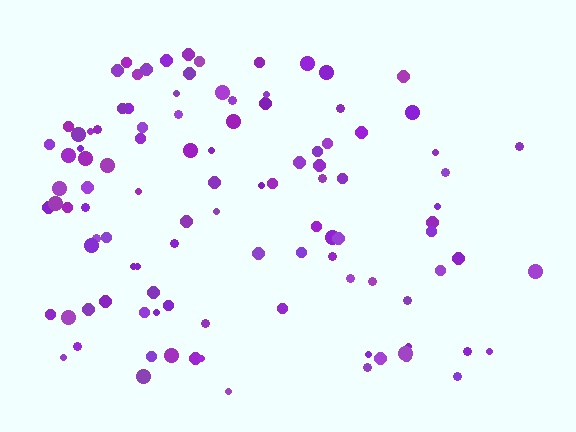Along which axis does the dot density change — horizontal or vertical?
Horizontal.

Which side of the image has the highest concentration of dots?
The left.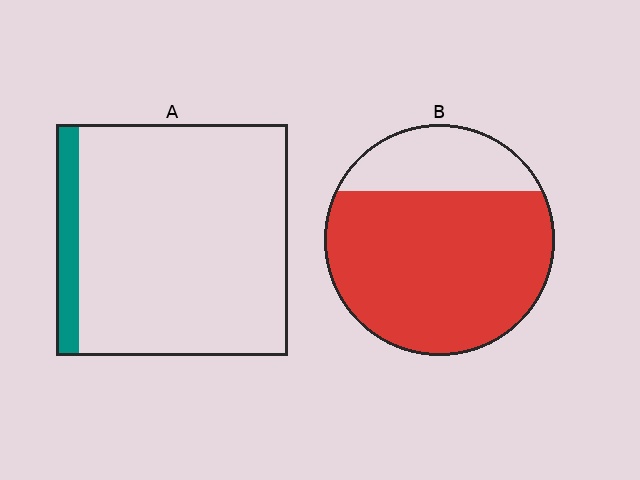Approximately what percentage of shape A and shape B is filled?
A is approximately 10% and B is approximately 75%.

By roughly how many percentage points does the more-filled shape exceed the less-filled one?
By roughly 65 percentage points (B over A).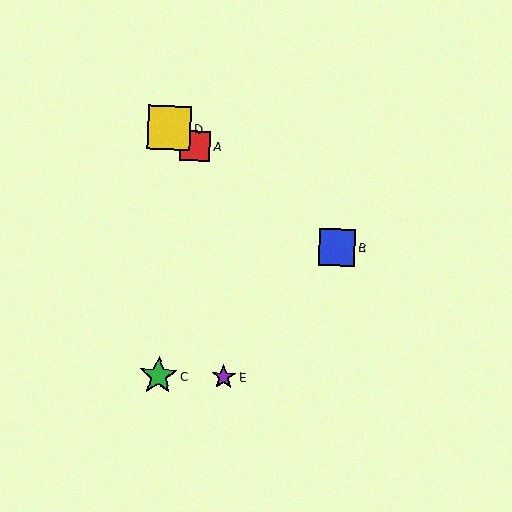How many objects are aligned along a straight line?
3 objects (A, B, D) are aligned along a straight line.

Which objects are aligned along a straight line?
Objects A, B, D are aligned along a straight line.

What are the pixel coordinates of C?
Object C is at (158, 376).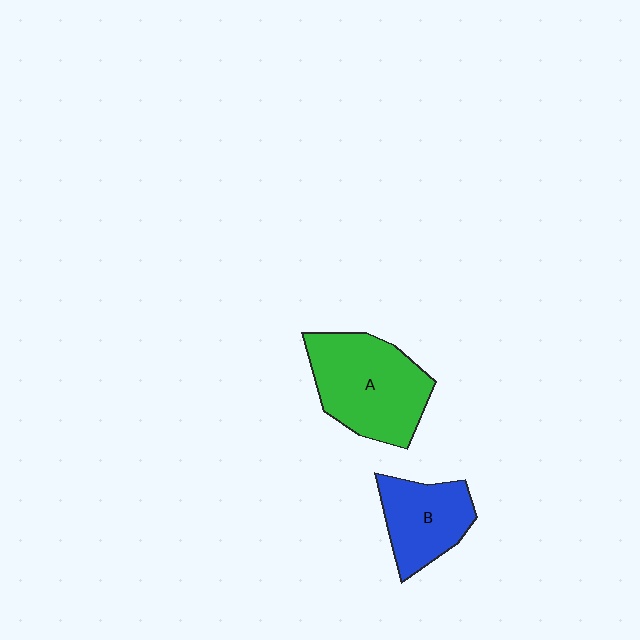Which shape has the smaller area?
Shape B (blue).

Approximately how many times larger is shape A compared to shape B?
Approximately 1.5 times.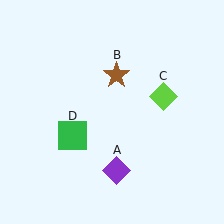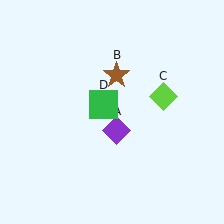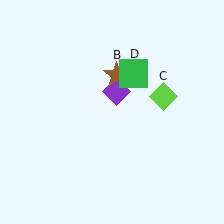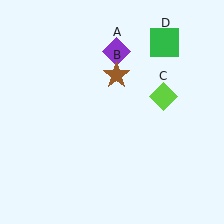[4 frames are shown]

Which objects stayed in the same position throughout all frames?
Brown star (object B) and lime diamond (object C) remained stationary.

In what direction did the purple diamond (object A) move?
The purple diamond (object A) moved up.